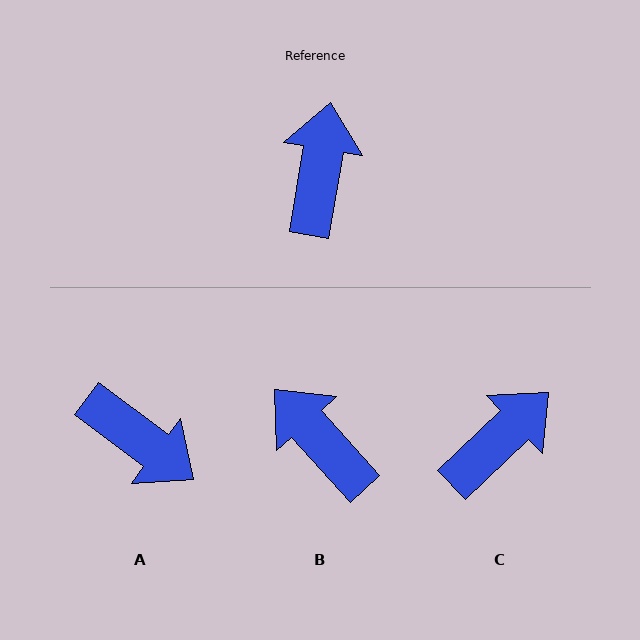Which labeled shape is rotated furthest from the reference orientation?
A, about 118 degrees away.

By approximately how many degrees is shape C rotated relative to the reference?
Approximately 37 degrees clockwise.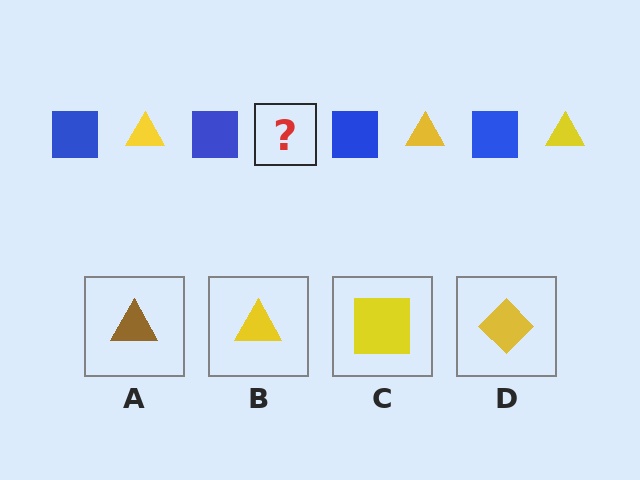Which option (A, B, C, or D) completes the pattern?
B.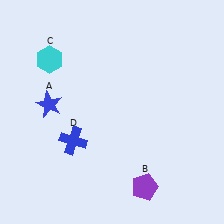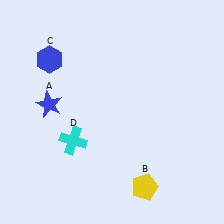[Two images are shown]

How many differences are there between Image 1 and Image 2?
There are 3 differences between the two images.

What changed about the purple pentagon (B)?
In Image 1, B is purple. In Image 2, it changed to yellow.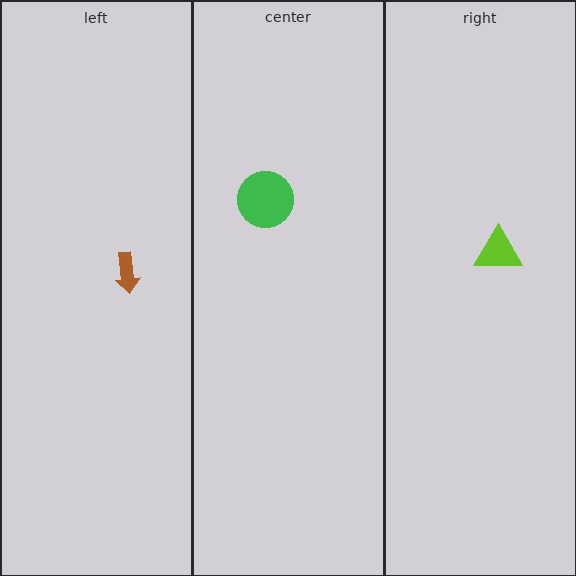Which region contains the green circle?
The center region.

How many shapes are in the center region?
1.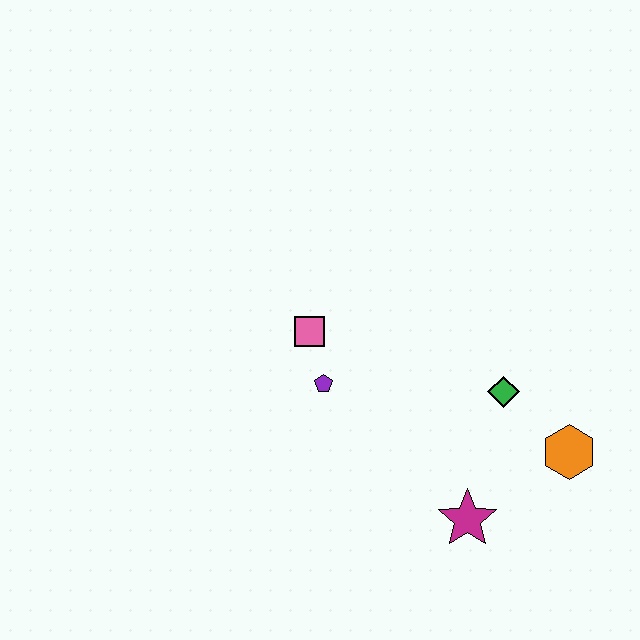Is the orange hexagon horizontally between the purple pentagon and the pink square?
No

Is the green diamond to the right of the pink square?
Yes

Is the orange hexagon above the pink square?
No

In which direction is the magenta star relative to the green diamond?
The magenta star is below the green diamond.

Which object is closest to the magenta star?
The orange hexagon is closest to the magenta star.